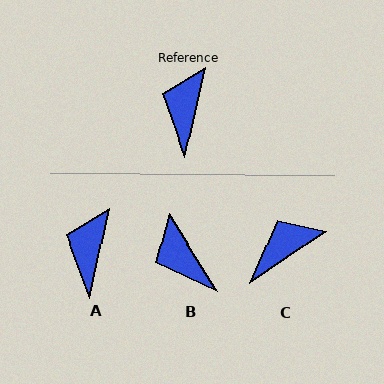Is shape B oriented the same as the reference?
No, it is off by about 45 degrees.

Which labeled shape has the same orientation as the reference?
A.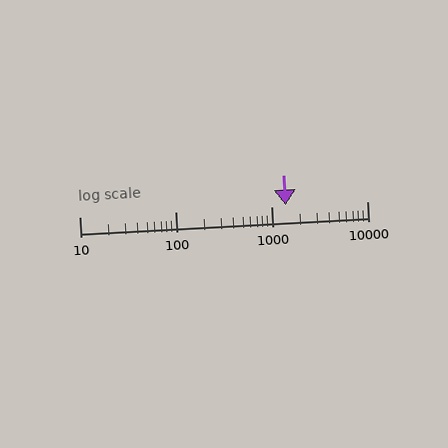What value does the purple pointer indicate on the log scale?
The pointer indicates approximately 1400.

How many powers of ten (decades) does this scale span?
The scale spans 3 decades, from 10 to 10000.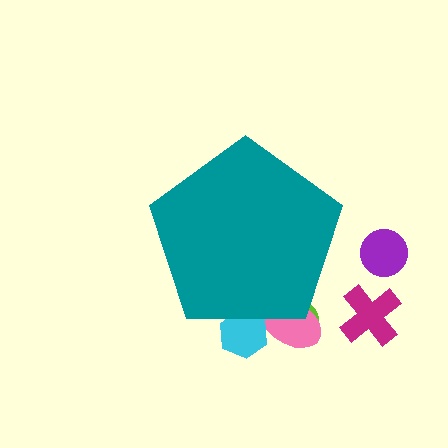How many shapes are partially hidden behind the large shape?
3 shapes are partially hidden.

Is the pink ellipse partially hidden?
Yes, the pink ellipse is partially hidden behind the teal pentagon.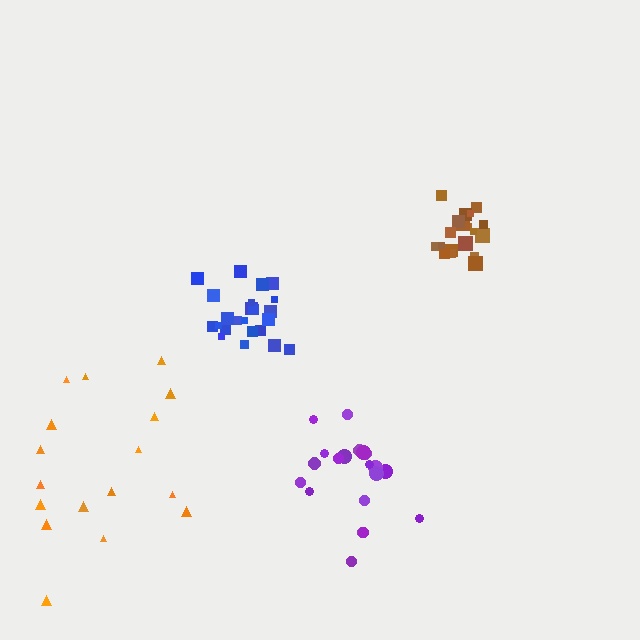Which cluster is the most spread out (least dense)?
Orange.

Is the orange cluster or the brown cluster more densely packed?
Brown.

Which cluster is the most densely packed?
Brown.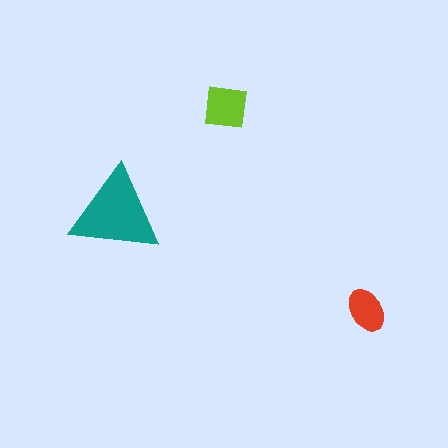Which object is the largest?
The teal triangle.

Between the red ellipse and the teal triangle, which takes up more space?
The teal triangle.